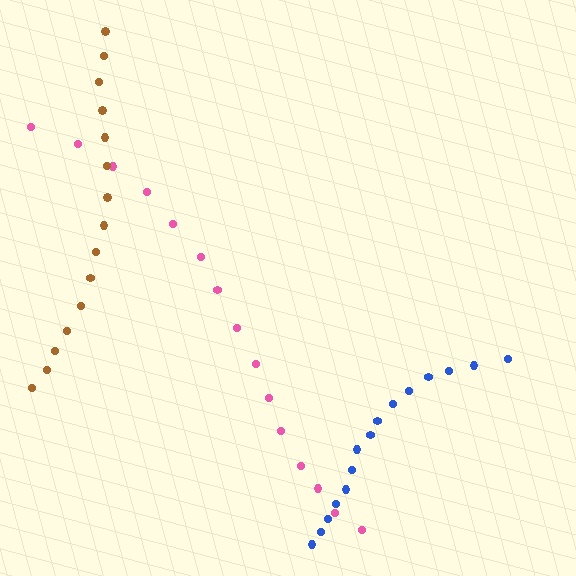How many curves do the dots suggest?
There are 3 distinct paths.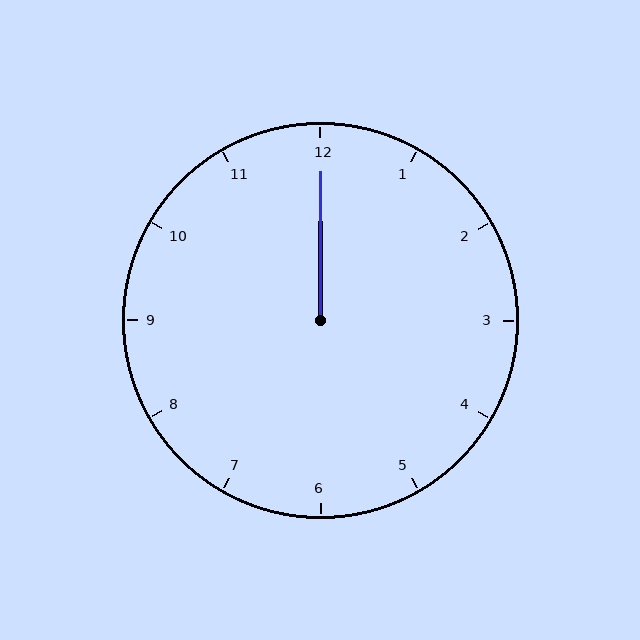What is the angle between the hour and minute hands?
Approximately 0 degrees.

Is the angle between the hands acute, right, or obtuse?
It is acute.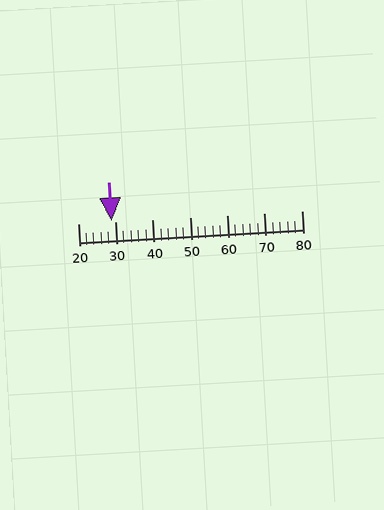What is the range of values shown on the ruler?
The ruler shows values from 20 to 80.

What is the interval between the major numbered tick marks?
The major tick marks are spaced 10 units apart.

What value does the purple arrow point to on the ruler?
The purple arrow points to approximately 29.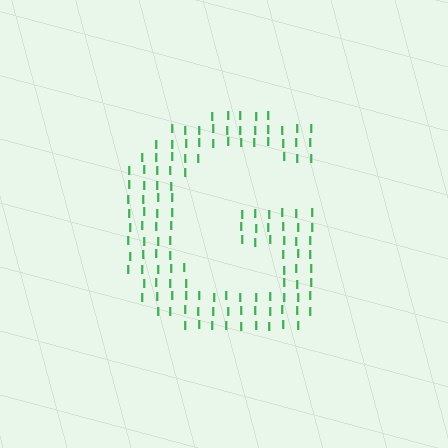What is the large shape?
The large shape is the letter G.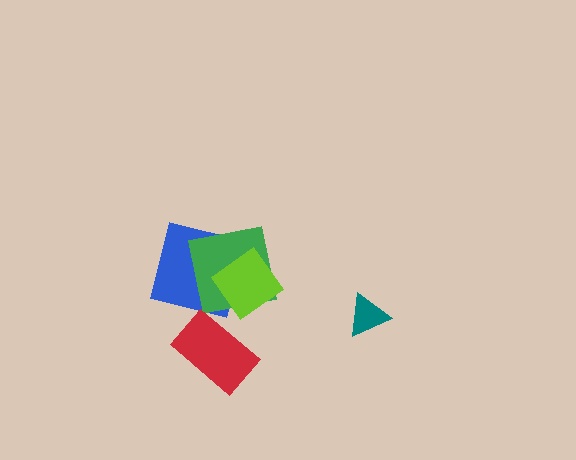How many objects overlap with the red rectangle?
0 objects overlap with the red rectangle.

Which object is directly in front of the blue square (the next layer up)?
The green square is directly in front of the blue square.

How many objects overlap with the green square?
2 objects overlap with the green square.